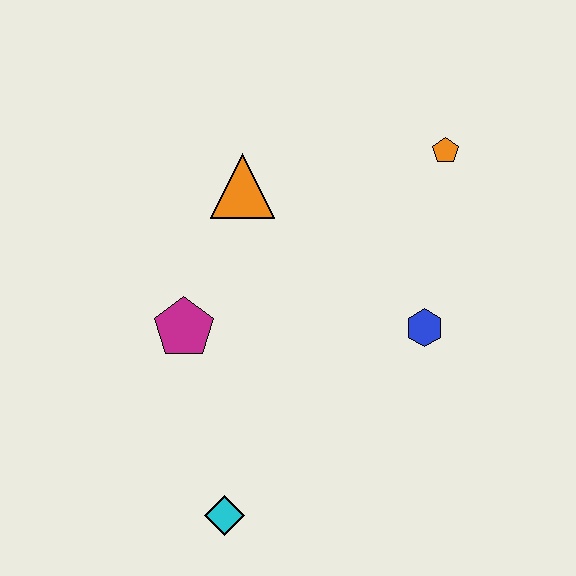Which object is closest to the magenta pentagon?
The orange triangle is closest to the magenta pentagon.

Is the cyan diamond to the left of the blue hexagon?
Yes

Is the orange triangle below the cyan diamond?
No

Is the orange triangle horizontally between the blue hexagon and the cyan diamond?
Yes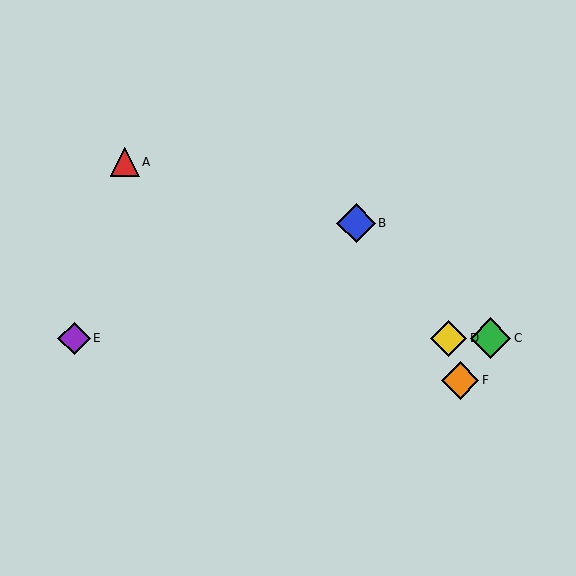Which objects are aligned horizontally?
Objects C, D, E are aligned horizontally.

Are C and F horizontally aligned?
No, C is at y≈338 and F is at y≈381.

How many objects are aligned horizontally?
3 objects (C, D, E) are aligned horizontally.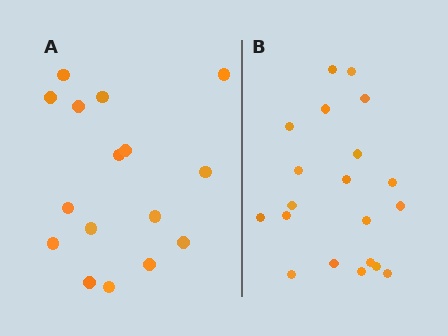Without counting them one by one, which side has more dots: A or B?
Region B (the right region) has more dots.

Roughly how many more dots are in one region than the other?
Region B has about 4 more dots than region A.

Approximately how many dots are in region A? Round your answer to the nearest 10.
About 20 dots. (The exact count is 16, which rounds to 20.)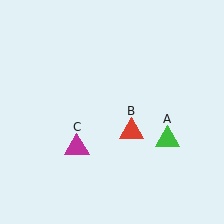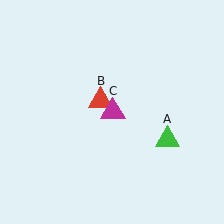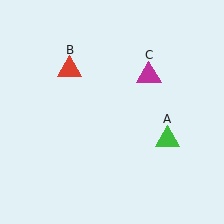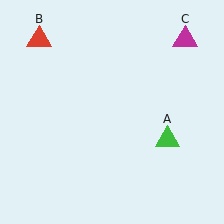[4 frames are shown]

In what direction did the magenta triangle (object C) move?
The magenta triangle (object C) moved up and to the right.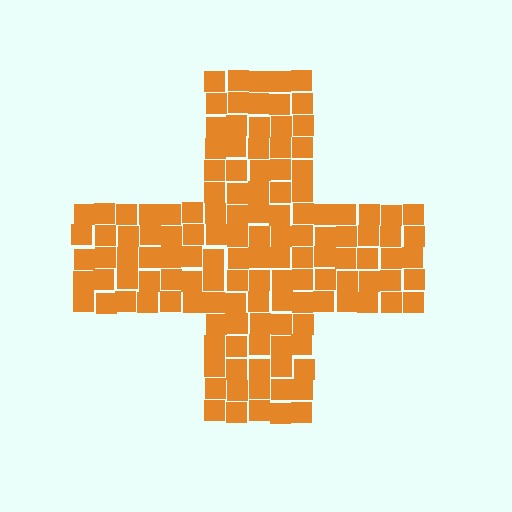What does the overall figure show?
The overall figure shows a cross.